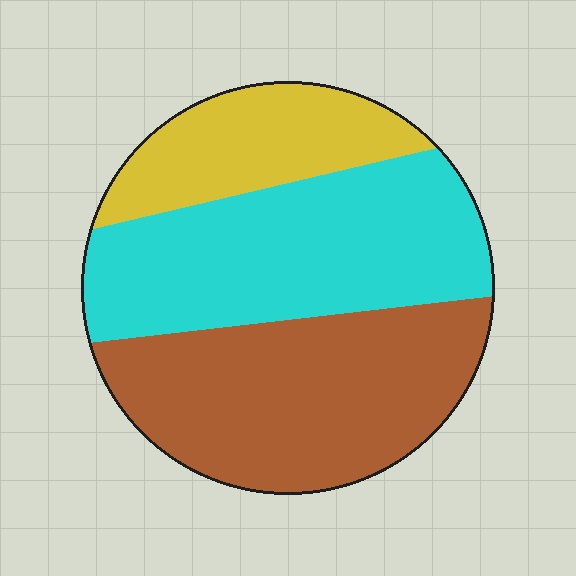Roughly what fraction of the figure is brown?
Brown covers 40% of the figure.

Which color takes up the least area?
Yellow, at roughly 20%.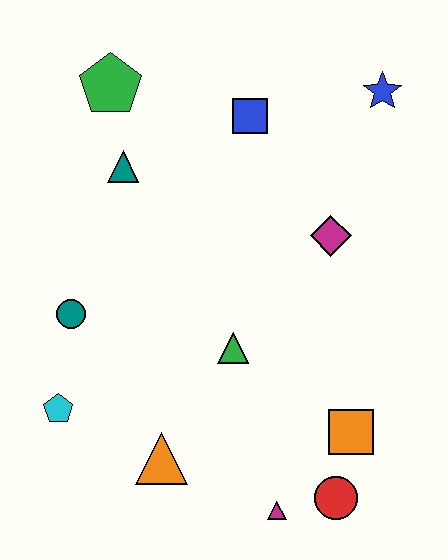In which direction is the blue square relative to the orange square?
The blue square is above the orange square.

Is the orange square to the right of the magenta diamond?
Yes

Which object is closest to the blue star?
The blue square is closest to the blue star.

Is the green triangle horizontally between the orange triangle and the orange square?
Yes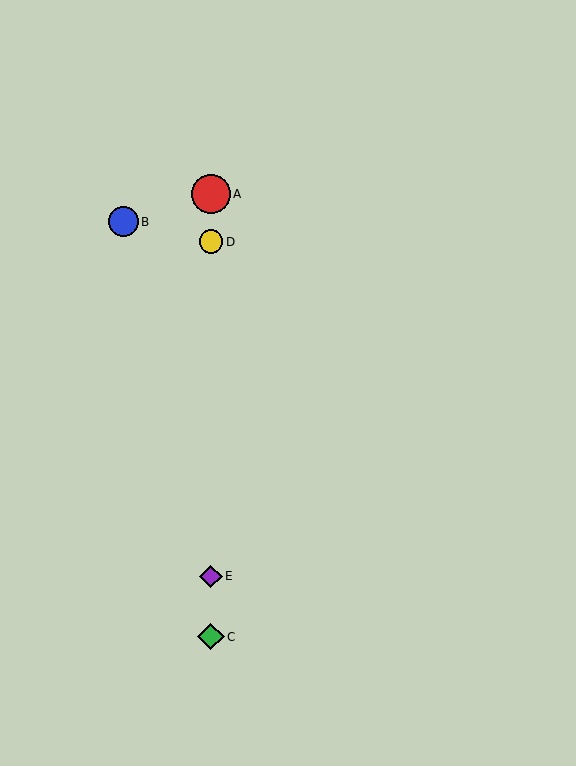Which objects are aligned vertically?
Objects A, C, D, E are aligned vertically.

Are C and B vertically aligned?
No, C is at x≈211 and B is at x≈123.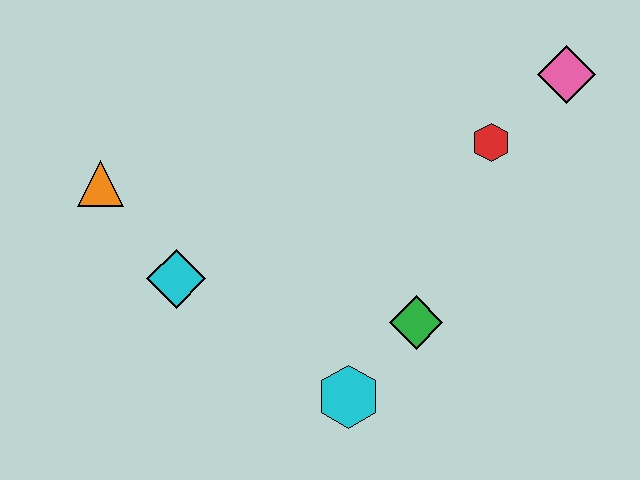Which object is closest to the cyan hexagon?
The green diamond is closest to the cyan hexagon.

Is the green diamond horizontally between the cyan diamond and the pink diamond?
Yes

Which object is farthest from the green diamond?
The orange triangle is farthest from the green diamond.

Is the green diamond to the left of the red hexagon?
Yes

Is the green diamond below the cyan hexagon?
No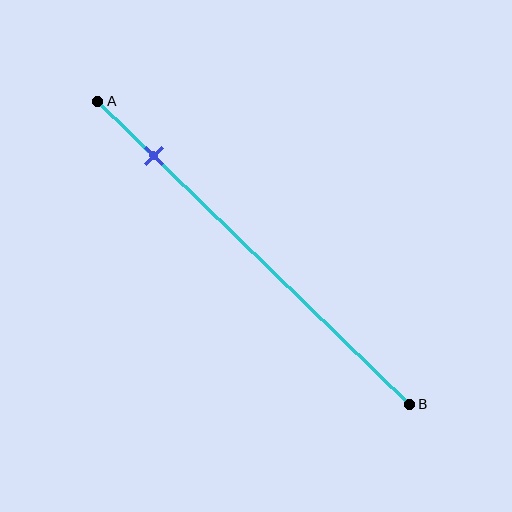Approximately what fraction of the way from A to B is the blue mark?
The blue mark is approximately 20% of the way from A to B.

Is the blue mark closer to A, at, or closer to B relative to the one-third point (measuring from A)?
The blue mark is closer to point A than the one-third point of segment AB.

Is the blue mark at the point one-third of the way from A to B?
No, the mark is at about 20% from A, not at the 33% one-third point.